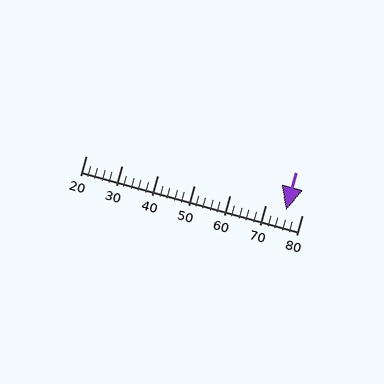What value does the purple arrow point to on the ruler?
The purple arrow points to approximately 76.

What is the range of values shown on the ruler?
The ruler shows values from 20 to 80.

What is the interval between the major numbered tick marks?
The major tick marks are spaced 10 units apart.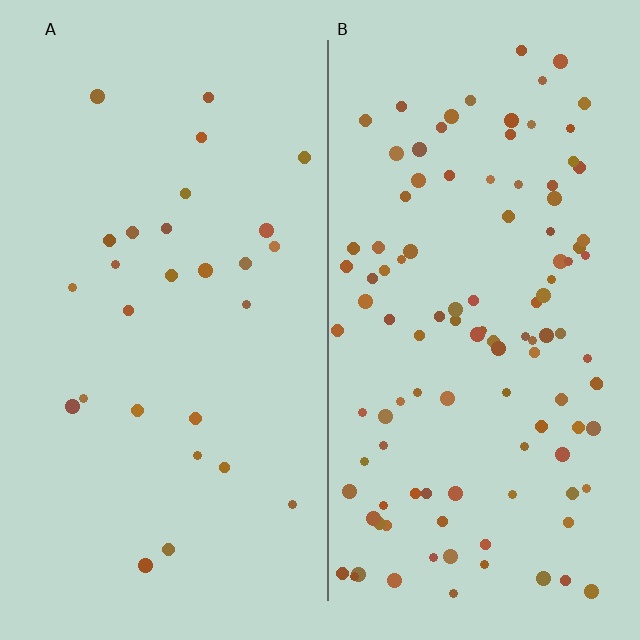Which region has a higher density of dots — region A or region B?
B (the right).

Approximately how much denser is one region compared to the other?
Approximately 4.1× — region B over region A.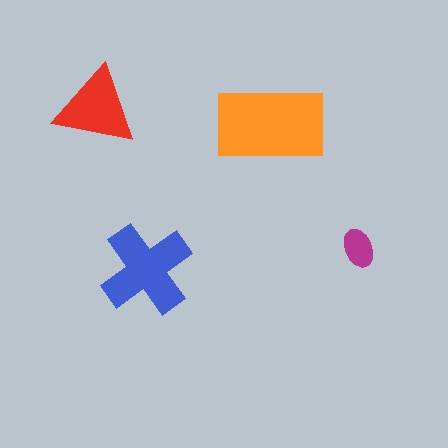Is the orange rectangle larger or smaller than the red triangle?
Larger.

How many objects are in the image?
There are 4 objects in the image.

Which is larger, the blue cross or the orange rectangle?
The orange rectangle.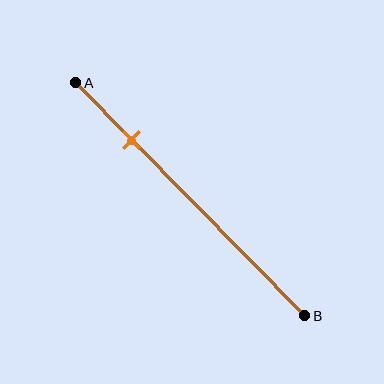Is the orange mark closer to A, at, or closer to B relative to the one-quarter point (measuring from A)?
The orange mark is approximately at the one-quarter point of segment AB.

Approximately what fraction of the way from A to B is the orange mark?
The orange mark is approximately 25% of the way from A to B.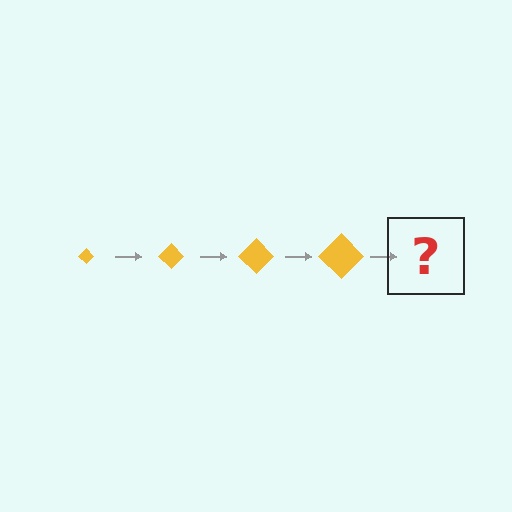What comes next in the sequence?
The next element should be a yellow diamond, larger than the previous one.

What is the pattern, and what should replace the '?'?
The pattern is that the diamond gets progressively larger each step. The '?' should be a yellow diamond, larger than the previous one.